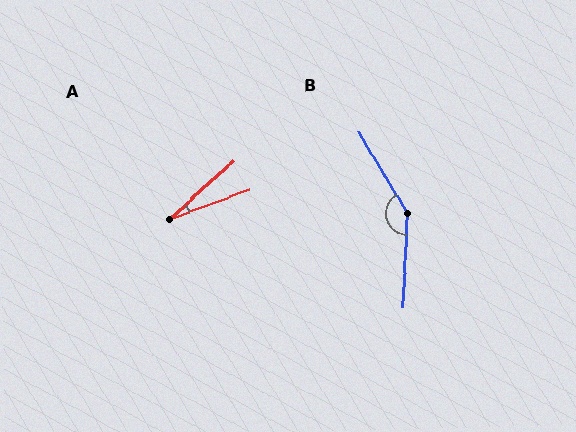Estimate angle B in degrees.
Approximately 147 degrees.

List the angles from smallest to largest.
A (22°), B (147°).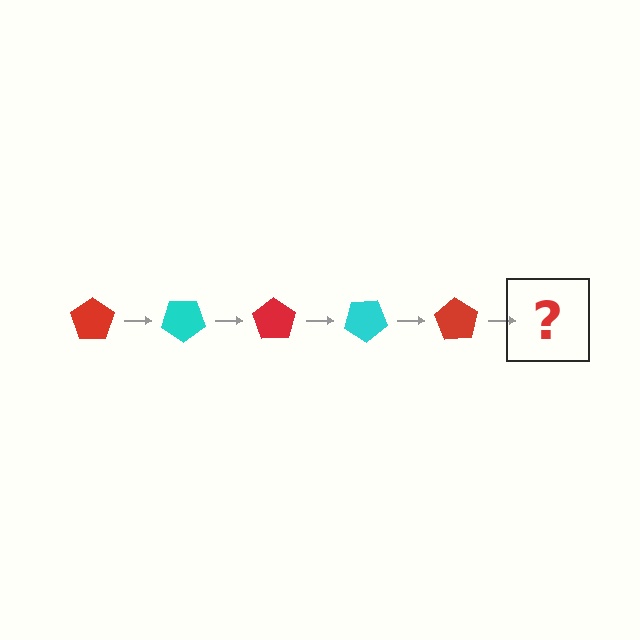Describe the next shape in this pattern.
It should be a cyan pentagon, rotated 175 degrees from the start.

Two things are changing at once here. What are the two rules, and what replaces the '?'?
The two rules are that it rotates 35 degrees each step and the color cycles through red and cyan. The '?' should be a cyan pentagon, rotated 175 degrees from the start.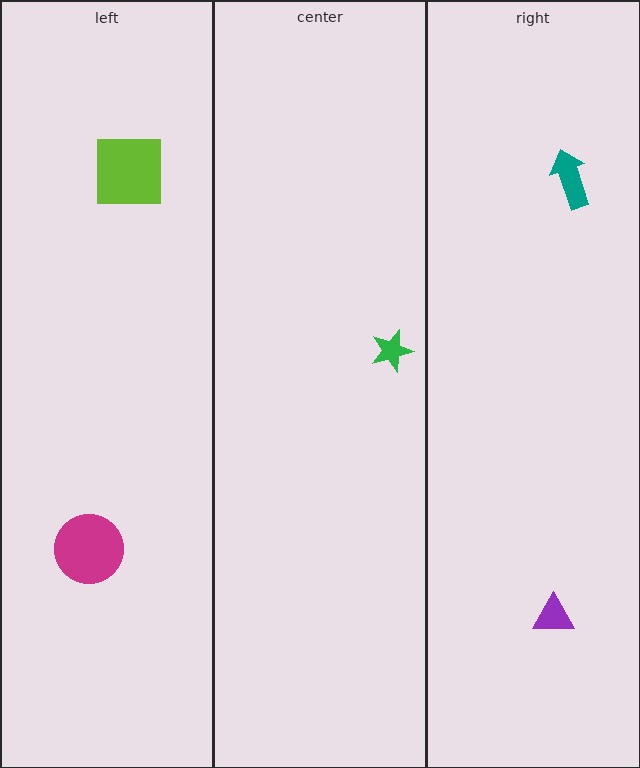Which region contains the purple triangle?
The right region.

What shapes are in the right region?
The purple triangle, the teal arrow.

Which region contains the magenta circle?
The left region.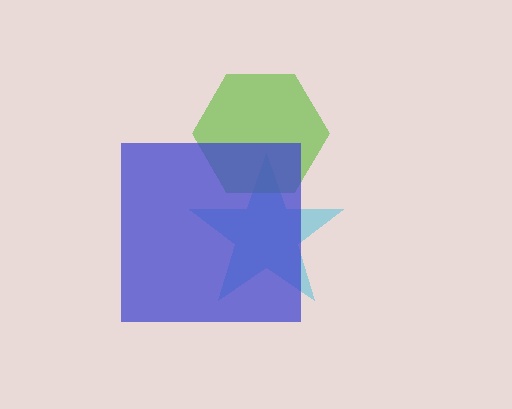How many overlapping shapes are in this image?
There are 3 overlapping shapes in the image.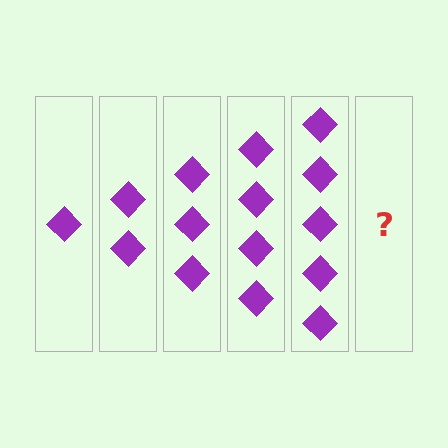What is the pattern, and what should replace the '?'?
The pattern is that each step adds one more diamond. The '?' should be 6 diamonds.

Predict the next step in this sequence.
The next step is 6 diamonds.